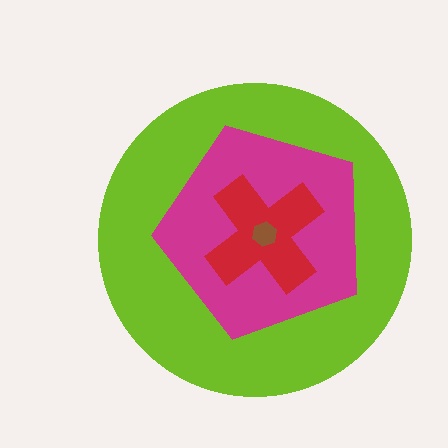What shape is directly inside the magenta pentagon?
The red cross.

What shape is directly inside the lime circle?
The magenta pentagon.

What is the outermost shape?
The lime circle.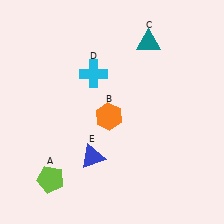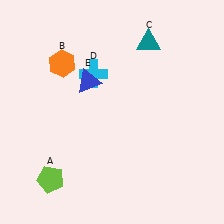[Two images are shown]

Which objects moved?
The objects that moved are: the orange hexagon (B), the blue triangle (E).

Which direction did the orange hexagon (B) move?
The orange hexagon (B) moved up.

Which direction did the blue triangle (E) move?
The blue triangle (E) moved up.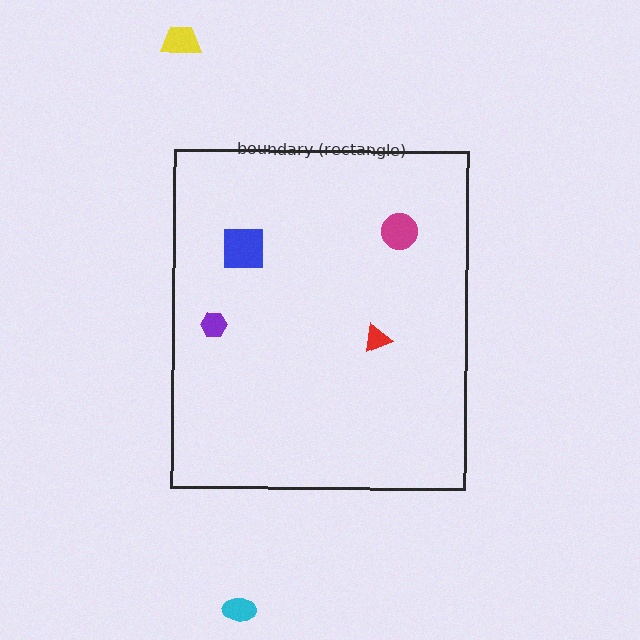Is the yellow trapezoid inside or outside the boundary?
Outside.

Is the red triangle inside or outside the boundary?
Inside.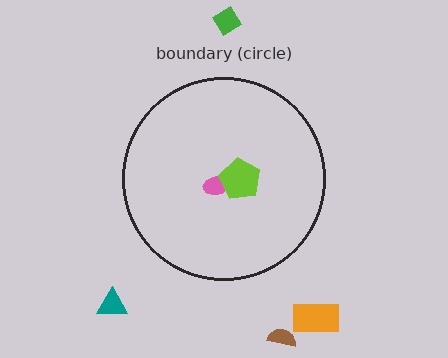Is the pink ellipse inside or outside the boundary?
Inside.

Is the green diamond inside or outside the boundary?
Outside.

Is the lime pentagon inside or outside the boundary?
Inside.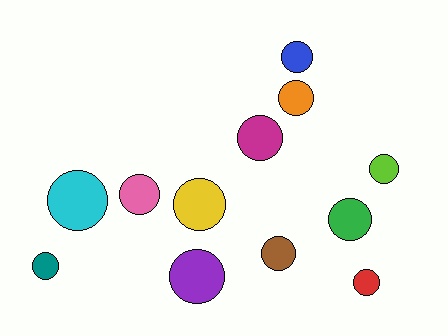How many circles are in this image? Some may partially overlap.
There are 12 circles.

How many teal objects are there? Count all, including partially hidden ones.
There is 1 teal object.